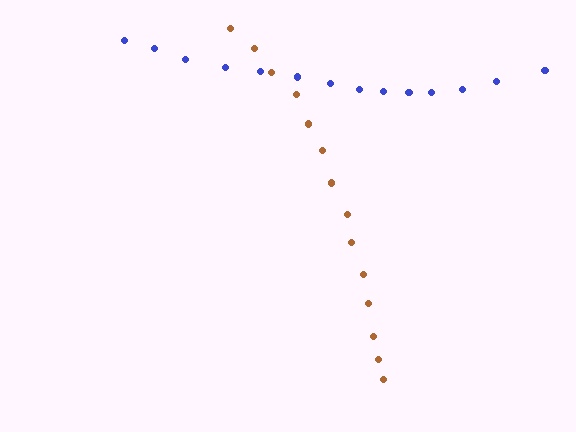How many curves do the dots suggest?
There are 2 distinct paths.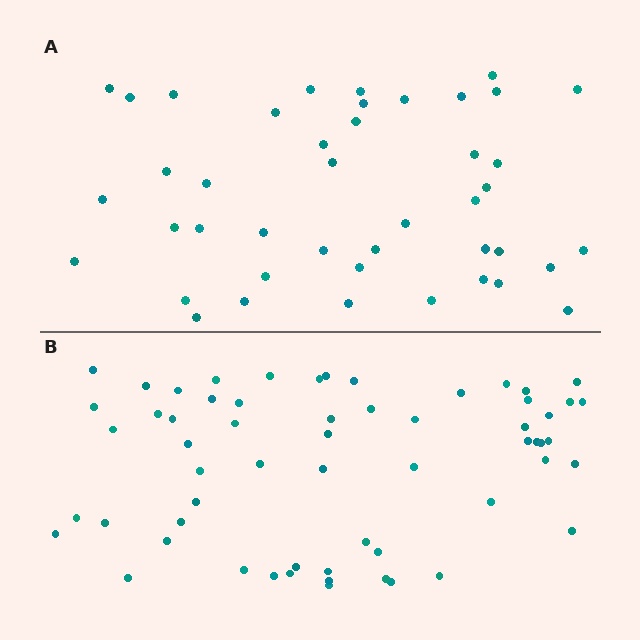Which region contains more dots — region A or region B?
Region B (the bottom region) has more dots.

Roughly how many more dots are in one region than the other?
Region B has approximately 15 more dots than region A.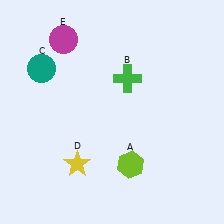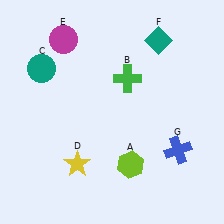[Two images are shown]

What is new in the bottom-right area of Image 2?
A blue cross (G) was added in the bottom-right area of Image 2.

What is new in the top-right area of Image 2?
A teal diamond (F) was added in the top-right area of Image 2.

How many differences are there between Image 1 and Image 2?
There are 2 differences between the two images.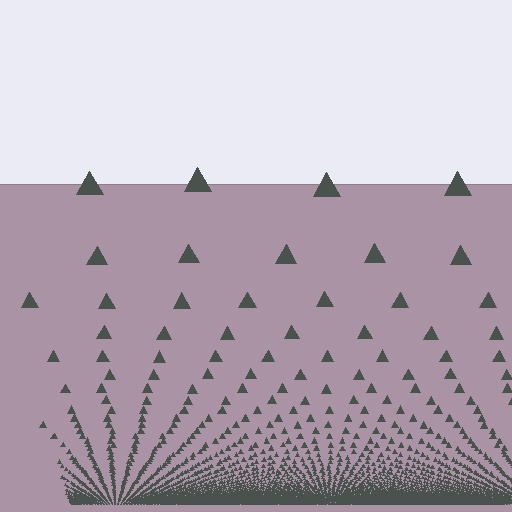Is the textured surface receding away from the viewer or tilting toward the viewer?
The surface appears to tilt toward the viewer. Texture elements get larger and sparser toward the top.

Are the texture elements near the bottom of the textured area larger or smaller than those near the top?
Smaller. The gradient is inverted — elements near the bottom are smaller and denser.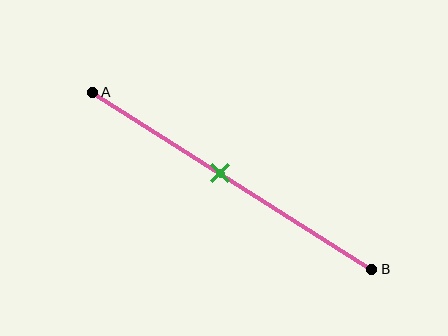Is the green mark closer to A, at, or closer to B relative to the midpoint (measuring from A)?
The green mark is closer to point A than the midpoint of segment AB.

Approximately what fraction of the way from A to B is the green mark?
The green mark is approximately 45% of the way from A to B.